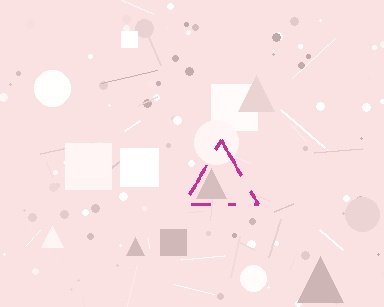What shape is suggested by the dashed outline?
The dashed outline suggests a triangle.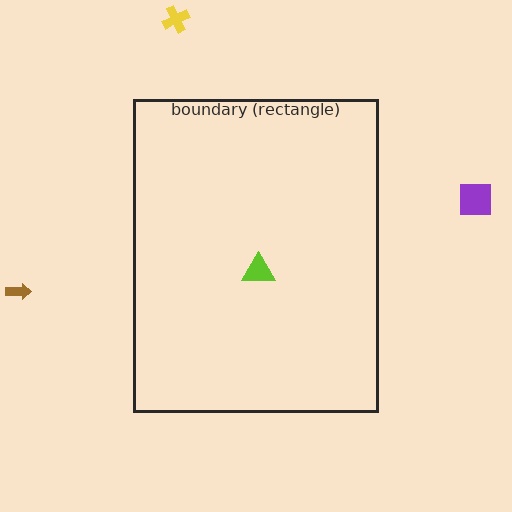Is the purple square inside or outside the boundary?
Outside.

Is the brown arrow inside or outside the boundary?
Outside.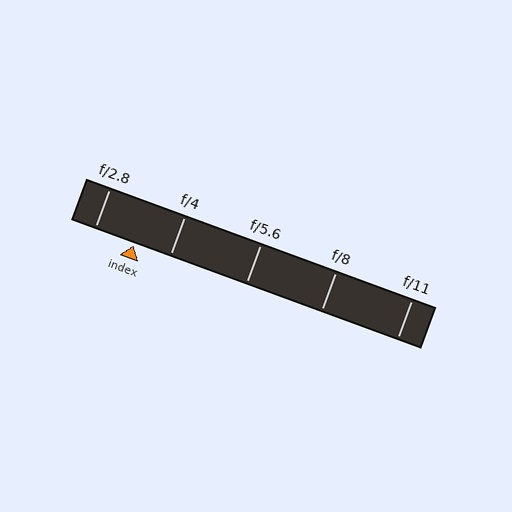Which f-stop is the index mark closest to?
The index mark is closest to f/4.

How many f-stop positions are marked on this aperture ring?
There are 5 f-stop positions marked.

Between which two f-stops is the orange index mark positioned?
The index mark is between f/2.8 and f/4.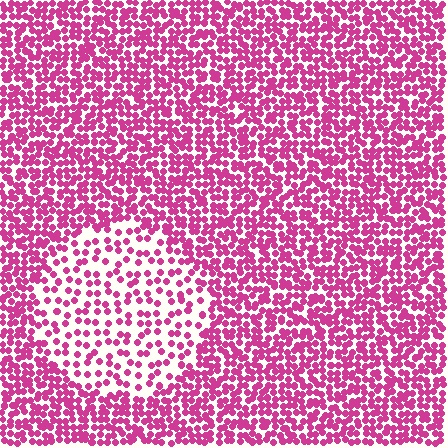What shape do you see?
I see a circle.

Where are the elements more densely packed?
The elements are more densely packed outside the circle boundary.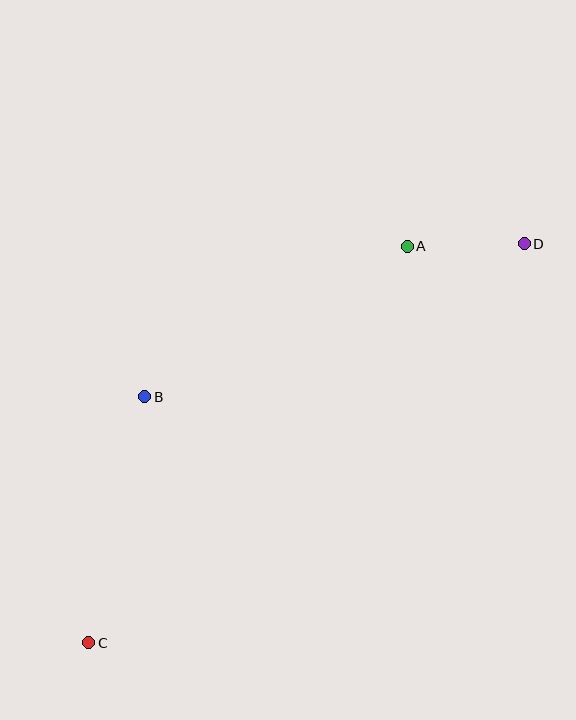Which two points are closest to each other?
Points A and D are closest to each other.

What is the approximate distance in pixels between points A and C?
The distance between A and C is approximately 509 pixels.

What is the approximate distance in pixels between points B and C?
The distance between B and C is approximately 252 pixels.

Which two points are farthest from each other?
Points C and D are farthest from each other.